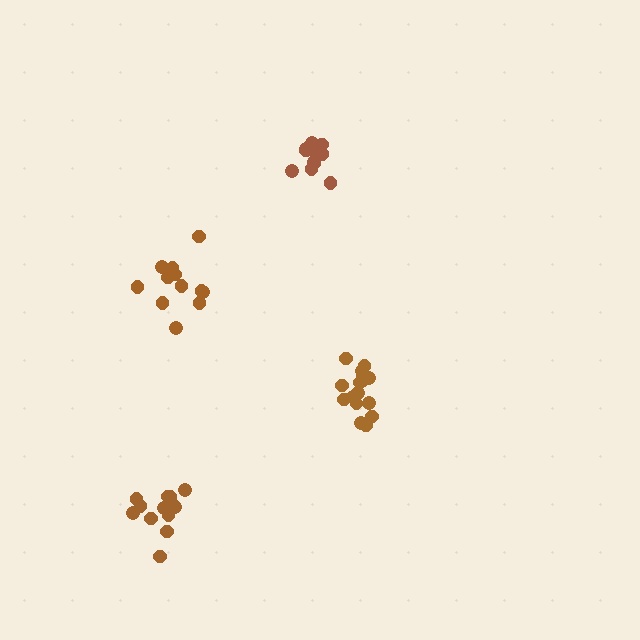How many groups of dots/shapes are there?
There are 4 groups.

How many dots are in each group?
Group 1: 17 dots, Group 2: 13 dots, Group 3: 11 dots, Group 4: 12 dots (53 total).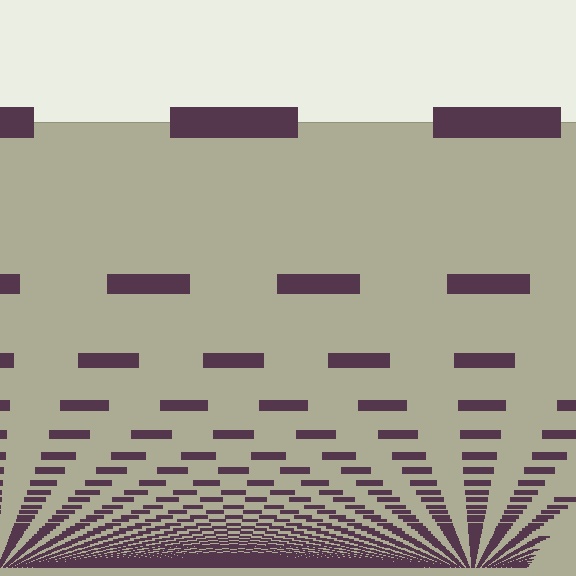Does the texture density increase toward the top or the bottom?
Density increases toward the bottom.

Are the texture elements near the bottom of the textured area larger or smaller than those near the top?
Smaller. The gradient is inverted — elements near the bottom are smaller and denser.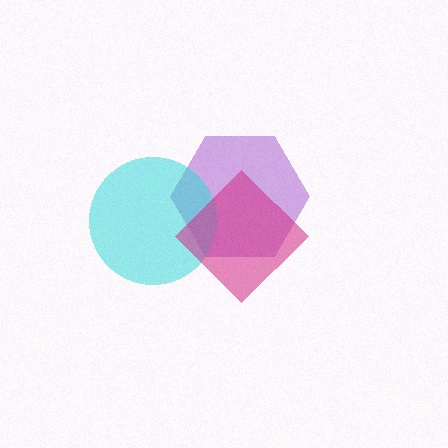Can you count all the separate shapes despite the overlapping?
Yes, there are 3 separate shapes.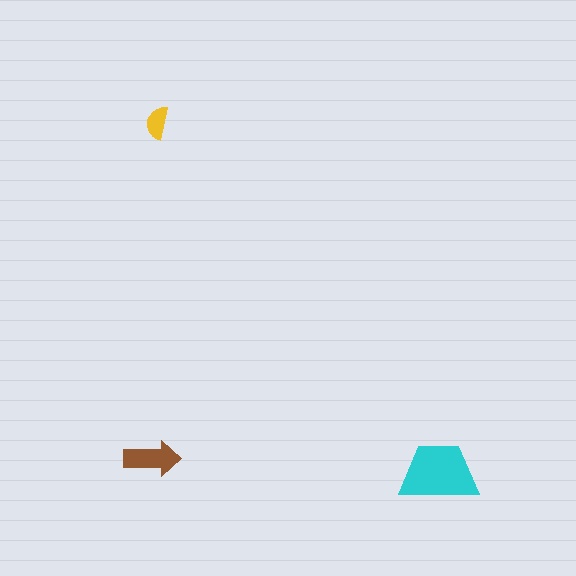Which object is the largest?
The cyan trapezoid.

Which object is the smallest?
The yellow semicircle.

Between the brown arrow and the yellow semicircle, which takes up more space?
The brown arrow.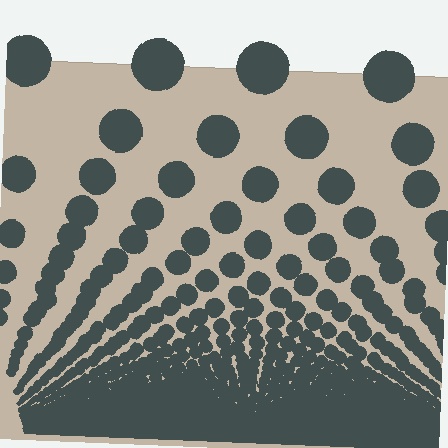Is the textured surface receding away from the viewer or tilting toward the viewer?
The surface appears to tilt toward the viewer. Texture elements get larger and sparser toward the top.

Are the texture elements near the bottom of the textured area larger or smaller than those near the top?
Smaller. The gradient is inverted — elements near the bottom are smaller and denser.